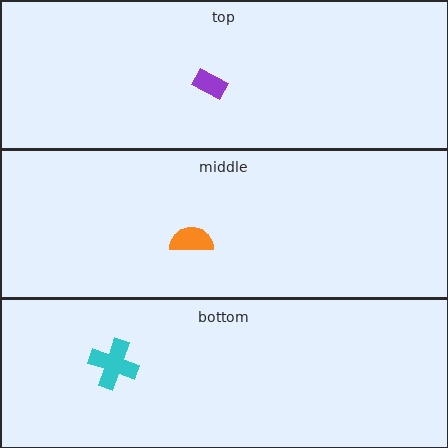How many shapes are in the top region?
1.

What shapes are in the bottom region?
The cyan cross.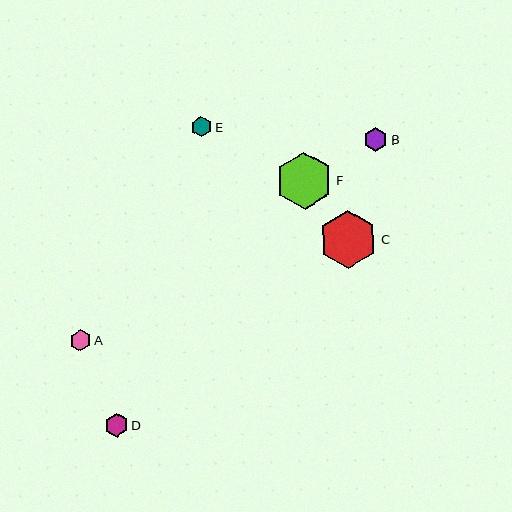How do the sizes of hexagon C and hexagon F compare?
Hexagon C and hexagon F are approximately the same size.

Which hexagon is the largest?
Hexagon C is the largest with a size of approximately 58 pixels.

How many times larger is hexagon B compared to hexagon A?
Hexagon B is approximately 1.2 times the size of hexagon A.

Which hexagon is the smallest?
Hexagon A is the smallest with a size of approximately 20 pixels.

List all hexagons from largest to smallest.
From largest to smallest: C, F, B, D, E, A.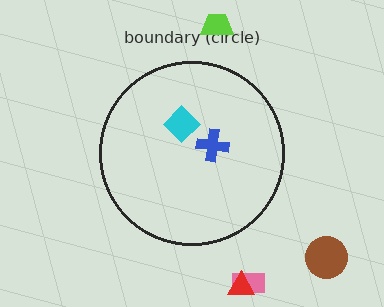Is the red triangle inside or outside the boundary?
Outside.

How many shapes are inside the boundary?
2 inside, 4 outside.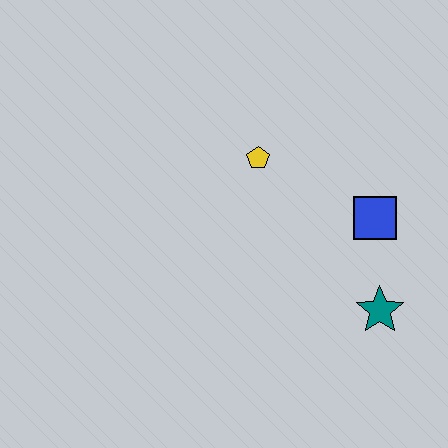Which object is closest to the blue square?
The teal star is closest to the blue square.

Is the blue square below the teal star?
No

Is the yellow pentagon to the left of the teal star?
Yes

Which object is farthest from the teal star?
The yellow pentagon is farthest from the teal star.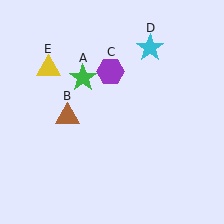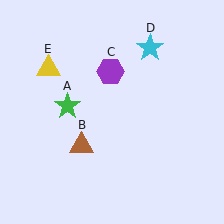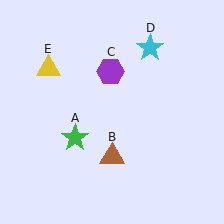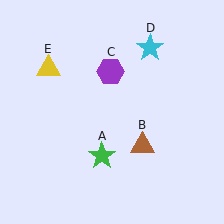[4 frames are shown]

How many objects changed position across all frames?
2 objects changed position: green star (object A), brown triangle (object B).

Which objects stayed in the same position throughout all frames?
Purple hexagon (object C) and cyan star (object D) and yellow triangle (object E) remained stationary.